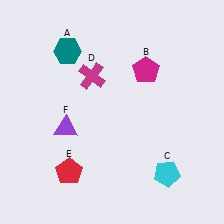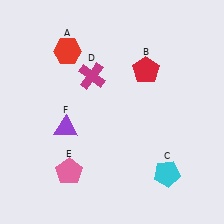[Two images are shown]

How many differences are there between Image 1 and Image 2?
There are 3 differences between the two images.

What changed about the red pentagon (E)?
In Image 1, E is red. In Image 2, it changed to pink.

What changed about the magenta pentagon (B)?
In Image 1, B is magenta. In Image 2, it changed to red.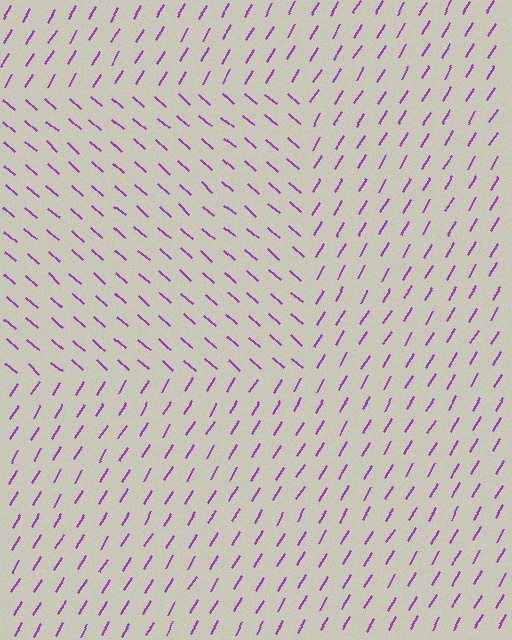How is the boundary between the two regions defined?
The boundary is defined purely by a change in line orientation (approximately 80 degrees difference). All lines are the same color and thickness.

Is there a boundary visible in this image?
Yes, there is a texture boundary formed by a change in line orientation.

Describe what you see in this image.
The image is filled with small purple line segments. A rectangle region in the image has lines oriented differently from the surrounding lines, creating a visible texture boundary.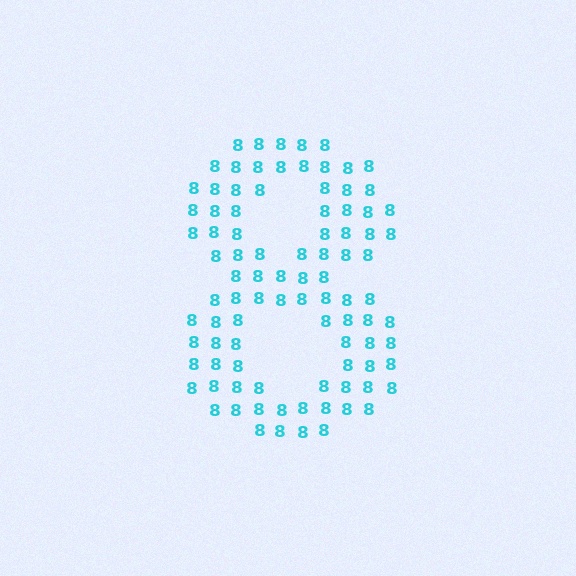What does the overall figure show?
The overall figure shows the digit 8.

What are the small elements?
The small elements are digit 8's.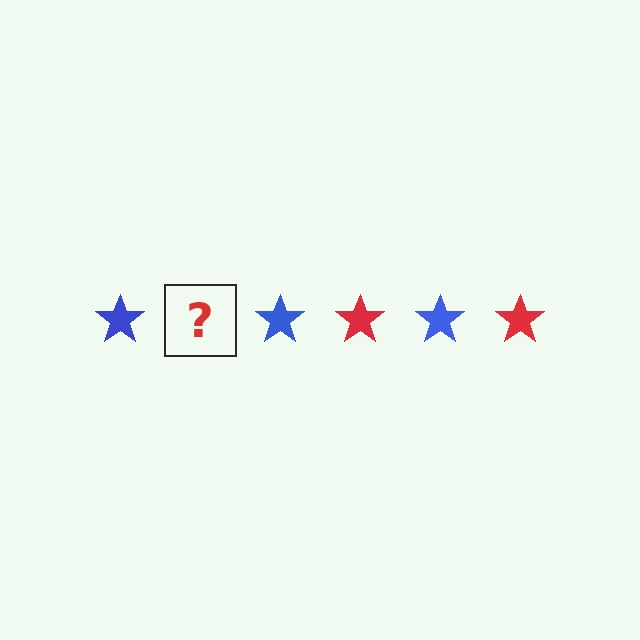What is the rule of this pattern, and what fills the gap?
The rule is that the pattern cycles through blue, red stars. The gap should be filled with a red star.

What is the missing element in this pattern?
The missing element is a red star.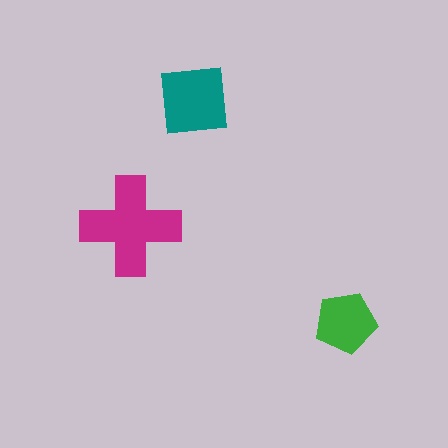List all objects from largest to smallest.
The magenta cross, the teal square, the green pentagon.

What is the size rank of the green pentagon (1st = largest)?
3rd.